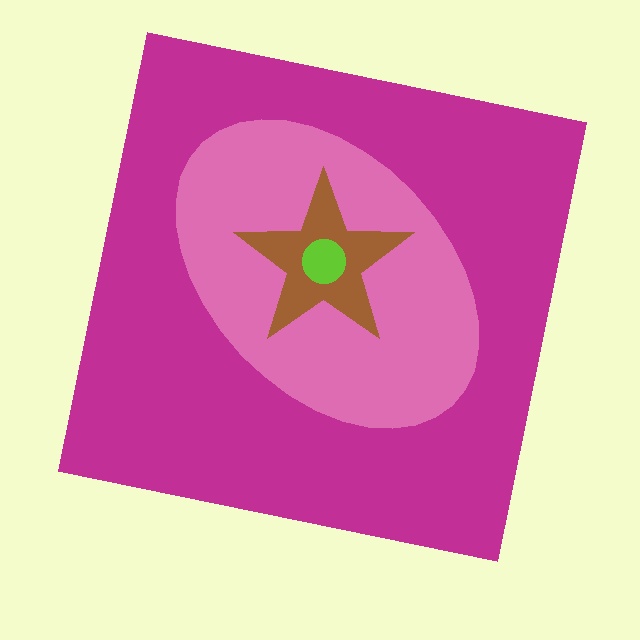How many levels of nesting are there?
4.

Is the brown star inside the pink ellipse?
Yes.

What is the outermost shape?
The magenta square.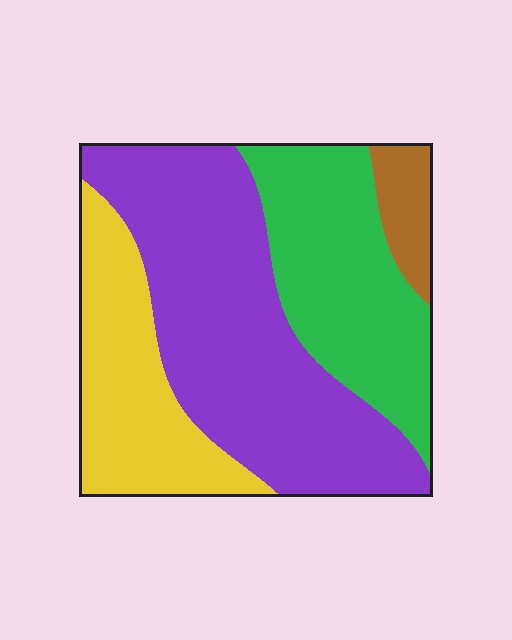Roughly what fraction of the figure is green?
Green takes up about one quarter (1/4) of the figure.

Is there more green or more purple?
Purple.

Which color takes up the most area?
Purple, at roughly 45%.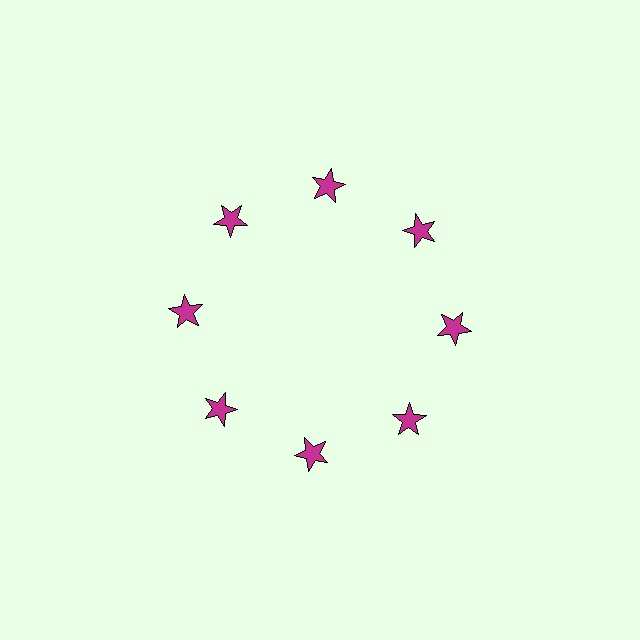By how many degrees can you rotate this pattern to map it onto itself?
The pattern maps onto itself every 45 degrees of rotation.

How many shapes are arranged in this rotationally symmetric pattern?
There are 8 shapes, arranged in 8 groups of 1.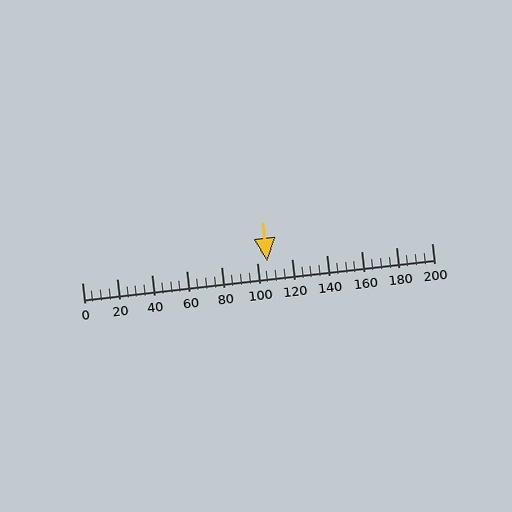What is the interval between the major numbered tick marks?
The major tick marks are spaced 20 units apart.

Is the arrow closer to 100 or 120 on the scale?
The arrow is closer to 100.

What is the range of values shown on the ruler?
The ruler shows values from 0 to 200.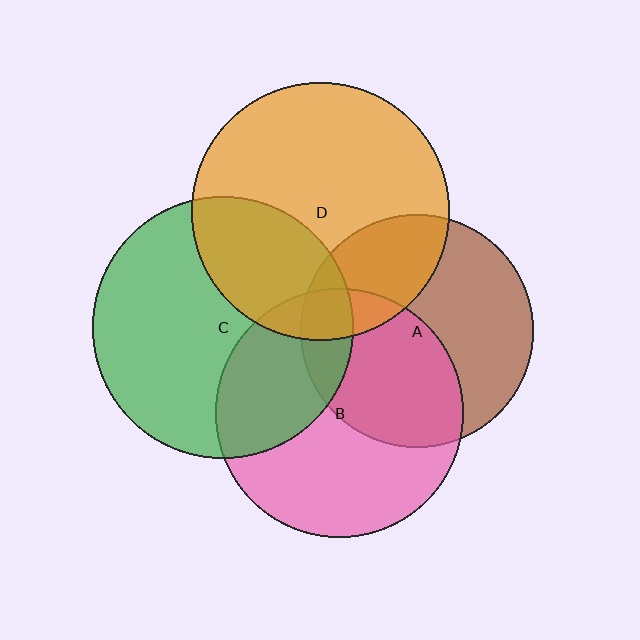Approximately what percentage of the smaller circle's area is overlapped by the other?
Approximately 30%.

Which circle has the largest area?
Circle C (green).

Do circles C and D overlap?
Yes.